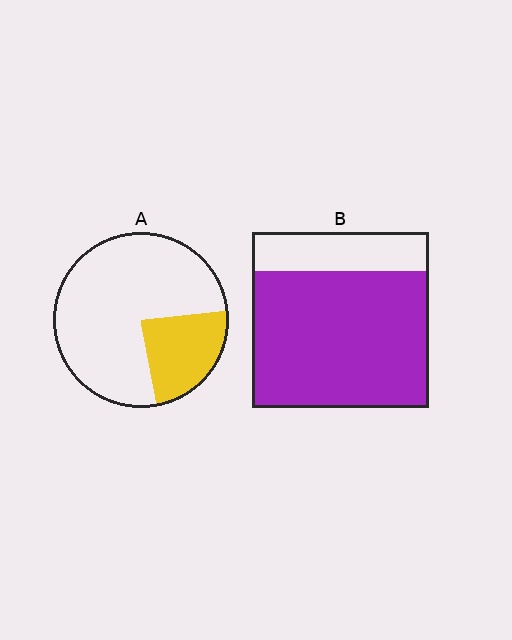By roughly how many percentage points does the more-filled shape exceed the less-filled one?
By roughly 55 percentage points (B over A).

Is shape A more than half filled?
No.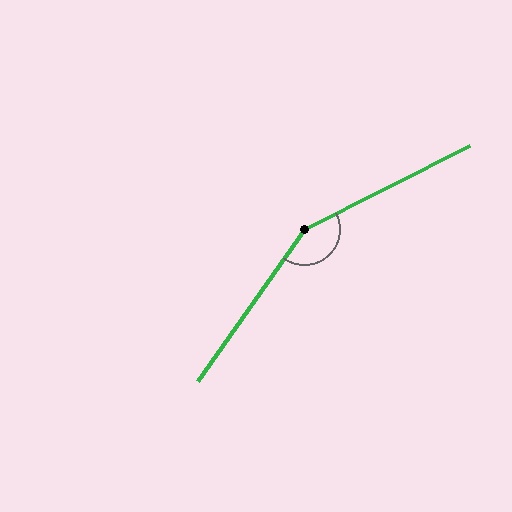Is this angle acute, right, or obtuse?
It is obtuse.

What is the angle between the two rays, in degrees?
Approximately 152 degrees.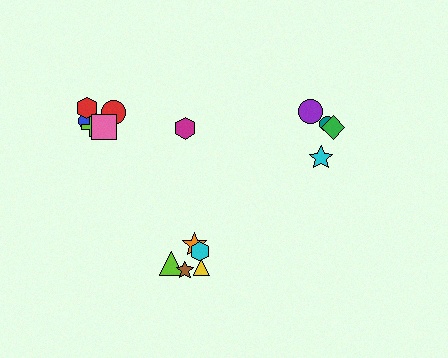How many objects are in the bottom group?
There are 5 objects.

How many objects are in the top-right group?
There are 4 objects.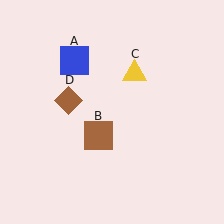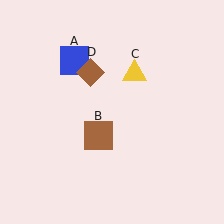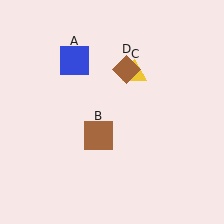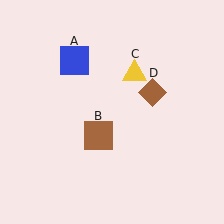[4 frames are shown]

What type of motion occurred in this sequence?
The brown diamond (object D) rotated clockwise around the center of the scene.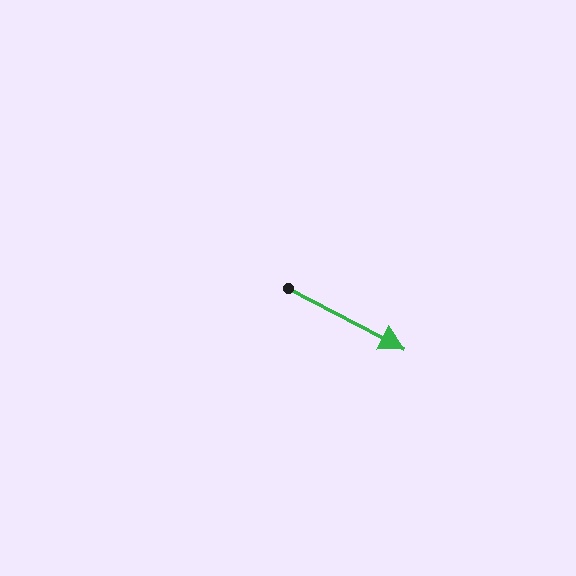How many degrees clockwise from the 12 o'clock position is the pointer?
Approximately 118 degrees.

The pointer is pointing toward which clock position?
Roughly 4 o'clock.